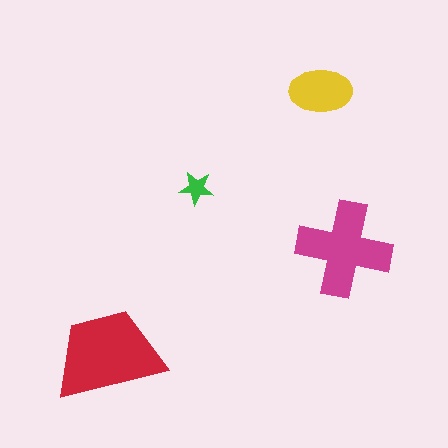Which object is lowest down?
The red trapezoid is bottommost.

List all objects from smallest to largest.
The green star, the yellow ellipse, the magenta cross, the red trapezoid.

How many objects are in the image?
There are 4 objects in the image.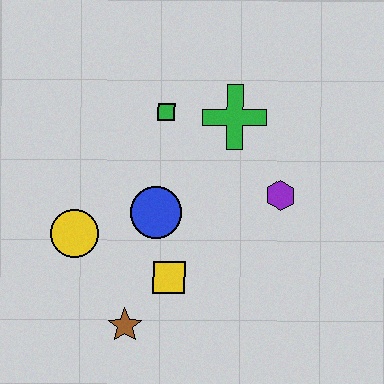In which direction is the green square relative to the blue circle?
The green square is above the blue circle.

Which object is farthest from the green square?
The brown star is farthest from the green square.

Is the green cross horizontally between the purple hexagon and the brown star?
Yes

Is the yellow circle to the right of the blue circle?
No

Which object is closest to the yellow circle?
The blue circle is closest to the yellow circle.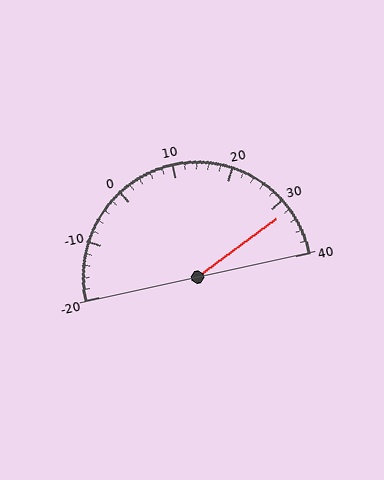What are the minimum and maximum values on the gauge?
The gauge ranges from -20 to 40.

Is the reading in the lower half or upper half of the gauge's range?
The reading is in the upper half of the range (-20 to 40).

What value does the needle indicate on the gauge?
The needle indicates approximately 32.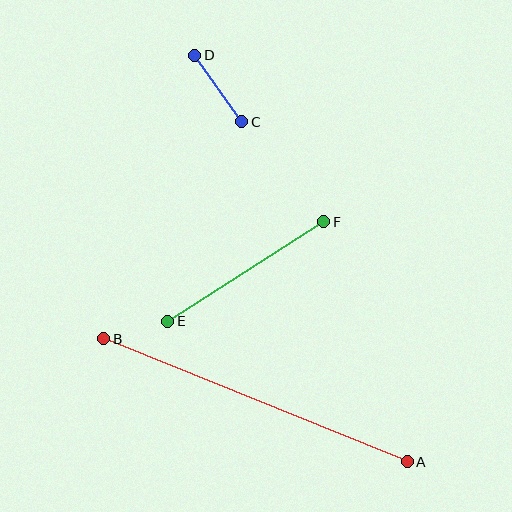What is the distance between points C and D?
The distance is approximately 82 pixels.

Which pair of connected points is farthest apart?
Points A and B are farthest apart.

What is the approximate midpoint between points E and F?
The midpoint is at approximately (246, 272) pixels.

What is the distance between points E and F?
The distance is approximately 185 pixels.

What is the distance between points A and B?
The distance is approximately 328 pixels.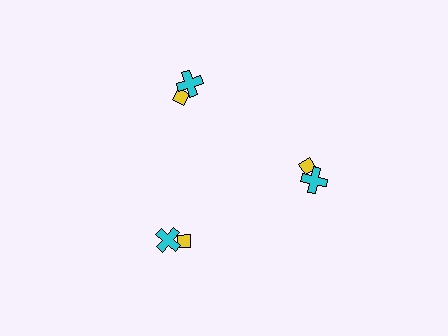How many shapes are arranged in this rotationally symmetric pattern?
There are 6 shapes, arranged in 3 groups of 2.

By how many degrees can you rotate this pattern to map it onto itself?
The pattern maps onto itself every 120 degrees of rotation.